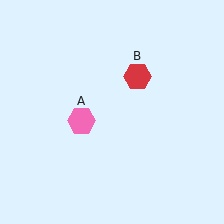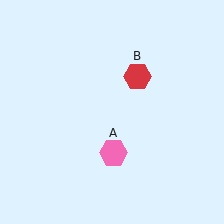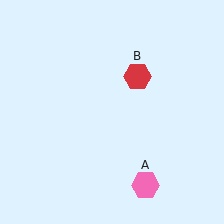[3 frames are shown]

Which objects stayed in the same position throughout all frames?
Red hexagon (object B) remained stationary.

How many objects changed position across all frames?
1 object changed position: pink hexagon (object A).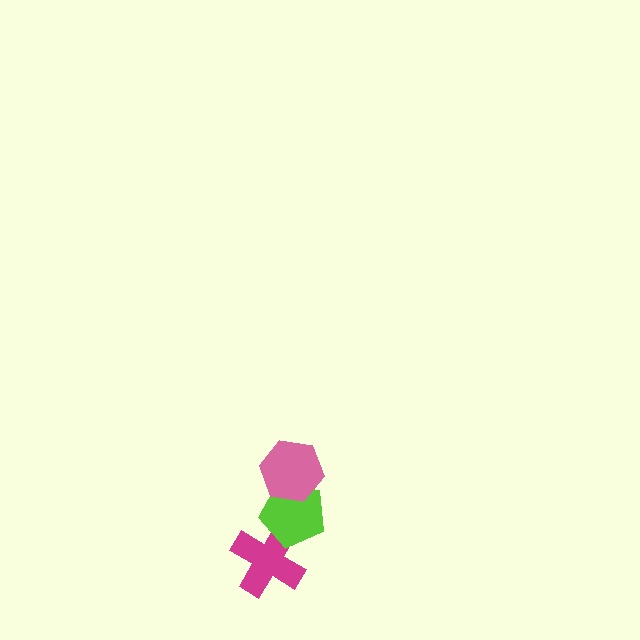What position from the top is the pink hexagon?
The pink hexagon is 1st from the top.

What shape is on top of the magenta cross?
The lime pentagon is on top of the magenta cross.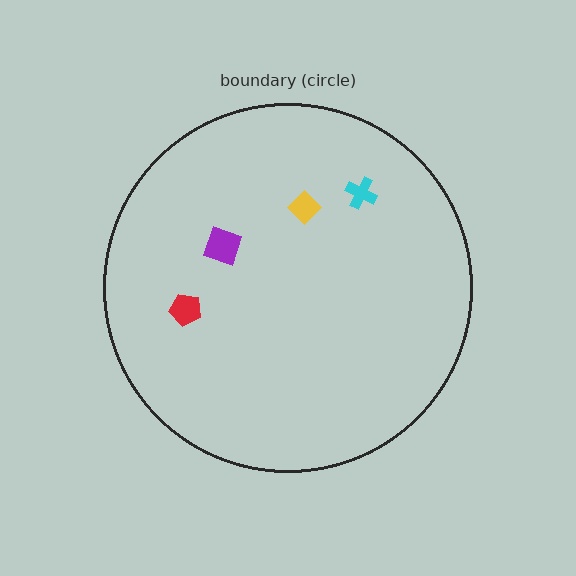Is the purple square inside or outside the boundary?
Inside.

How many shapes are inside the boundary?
4 inside, 0 outside.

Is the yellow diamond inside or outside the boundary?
Inside.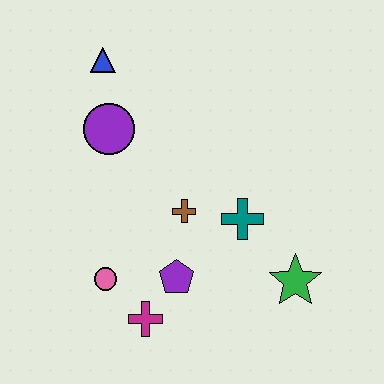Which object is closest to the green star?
The teal cross is closest to the green star.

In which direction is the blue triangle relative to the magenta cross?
The blue triangle is above the magenta cross.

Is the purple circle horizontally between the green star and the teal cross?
No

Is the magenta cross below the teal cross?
Yes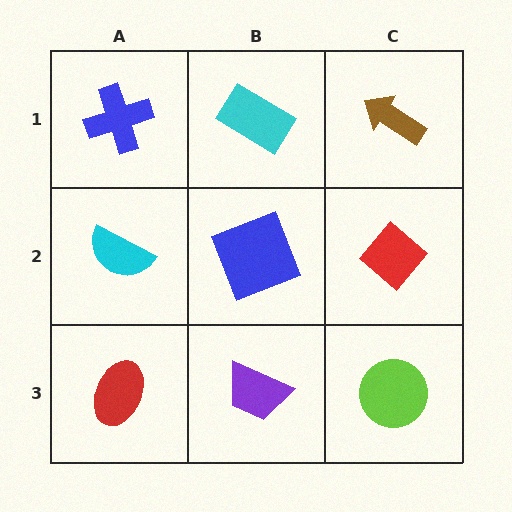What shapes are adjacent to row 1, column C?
A red diamond (row 2, column C), a cyan rectangle (row 1, column B).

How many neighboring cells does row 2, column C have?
3.